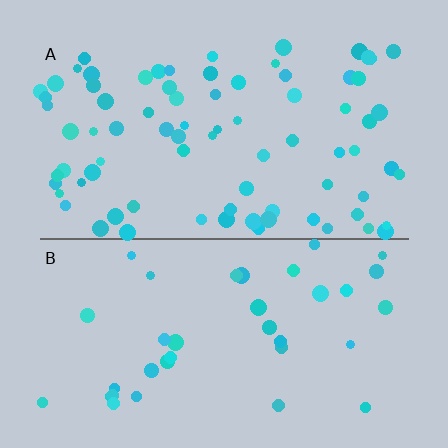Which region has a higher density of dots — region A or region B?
A (the top).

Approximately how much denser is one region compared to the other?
Approximately 2.2× — region A over region B.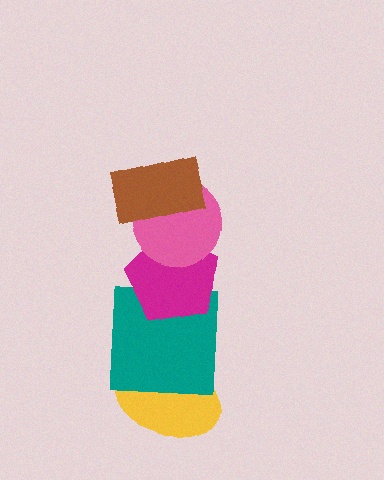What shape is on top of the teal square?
The magenta pentagon is on top of the teal square.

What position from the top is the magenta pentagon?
The magenta pentagon is 3rd from the top.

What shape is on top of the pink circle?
The brown rectangle is on top of the pink circle.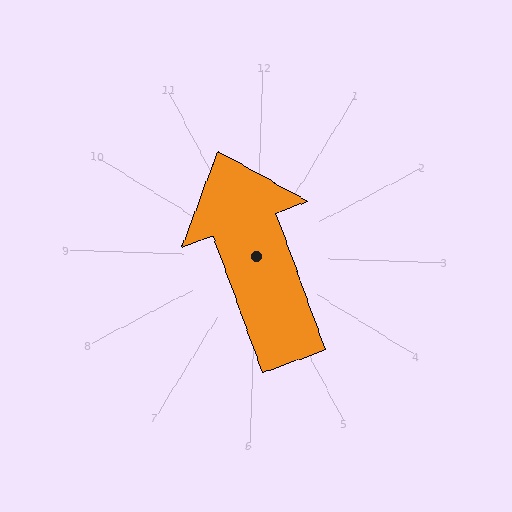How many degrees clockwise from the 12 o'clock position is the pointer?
Approximately 338 degrees.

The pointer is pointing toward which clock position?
Roughly 11 o'clock.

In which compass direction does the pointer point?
North.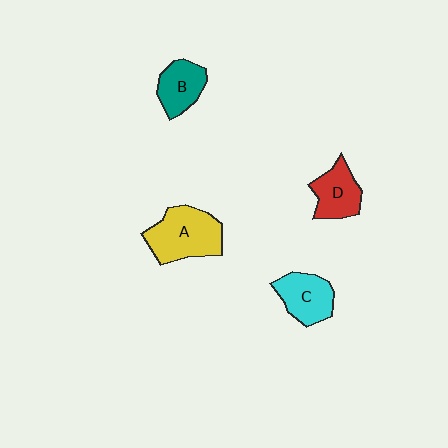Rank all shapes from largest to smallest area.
From largest to smallest: A (yellow), C (cyan), D (red), B (teal).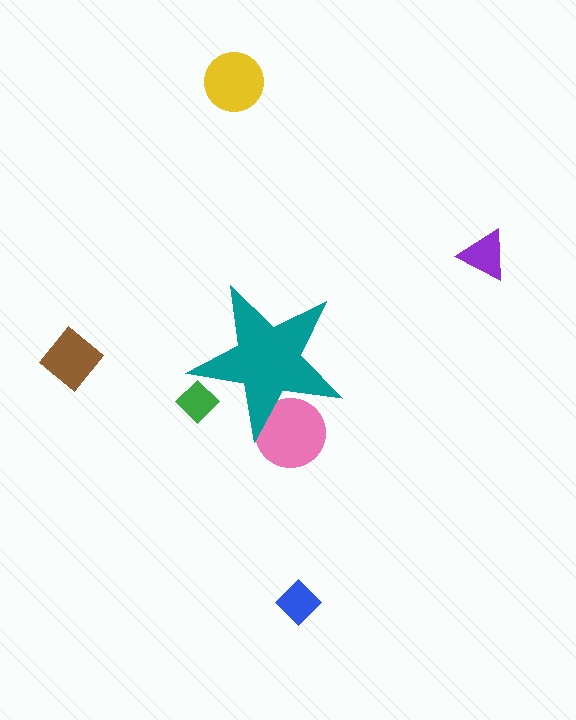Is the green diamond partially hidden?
Yes, the green diamond is partially hidden behind the teal star.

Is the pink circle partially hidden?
Yes, the pink circle is partially hidden behind the teal star.